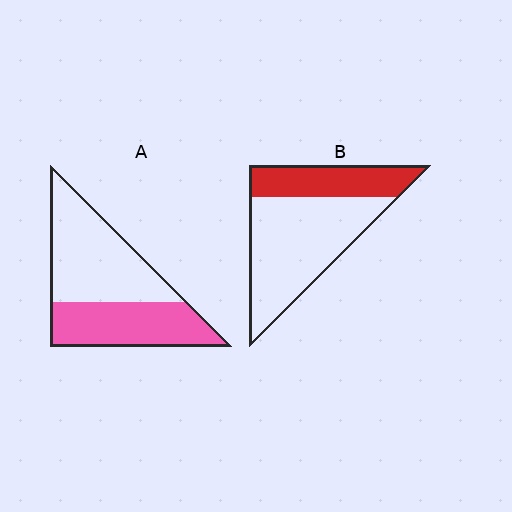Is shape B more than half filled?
No.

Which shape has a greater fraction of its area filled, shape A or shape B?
Shape A.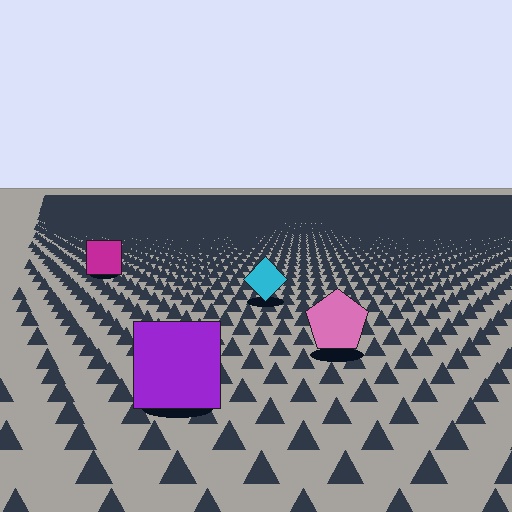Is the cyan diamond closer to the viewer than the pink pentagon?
No. The pink pentagon is closer — you can tell from the texture gradient: the ground texture is coarser near it.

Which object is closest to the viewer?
The purple square is closest. The texture marks near it are larger and more spread out.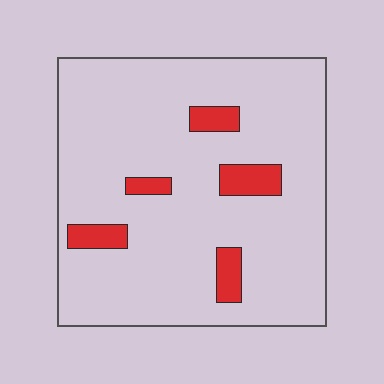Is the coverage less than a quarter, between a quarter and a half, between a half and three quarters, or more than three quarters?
Less than a quarter.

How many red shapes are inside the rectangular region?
5.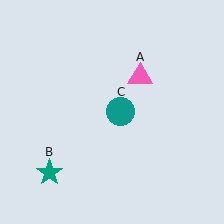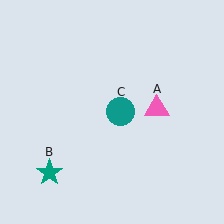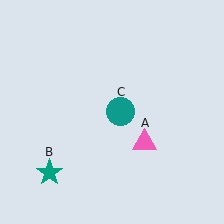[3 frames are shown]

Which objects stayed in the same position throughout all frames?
Teal star (object B) and teal circle (object C) remained stationary.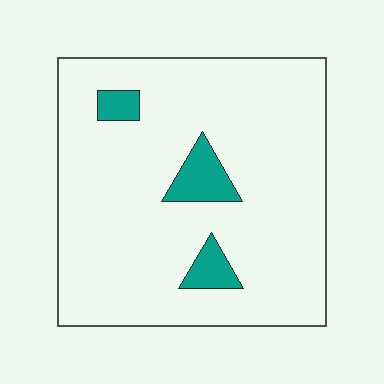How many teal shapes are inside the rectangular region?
3.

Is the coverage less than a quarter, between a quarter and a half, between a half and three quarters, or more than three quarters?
Less than a quarter.